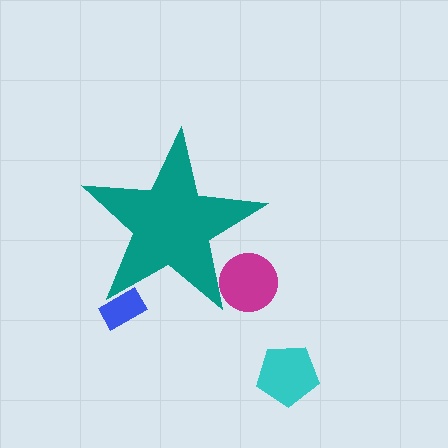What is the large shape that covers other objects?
A teal star.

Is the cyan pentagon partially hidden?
No, the cyan pentagon is fully visible.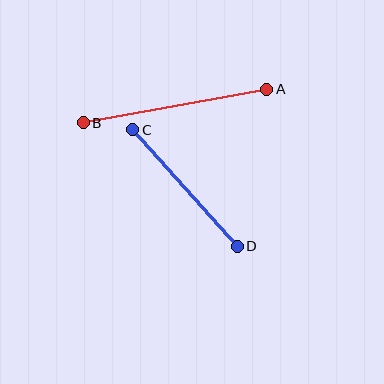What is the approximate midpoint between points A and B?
The midpoint is at approximately (175, 106) pixels.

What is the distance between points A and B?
The distance is approximately 187 pixels.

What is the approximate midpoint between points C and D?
The midpoint is at approximately (185, 188) pixels.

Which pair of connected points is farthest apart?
Points A and B are farthest apart.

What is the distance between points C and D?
The distance is approximately 156 pixels.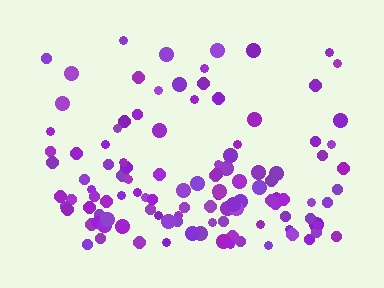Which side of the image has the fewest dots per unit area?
The top.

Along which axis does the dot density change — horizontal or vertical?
Vertical.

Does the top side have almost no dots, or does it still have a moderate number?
Still a moderate number, just noticeably fewer than the bottom.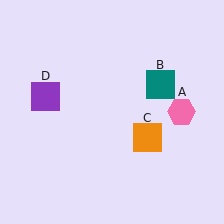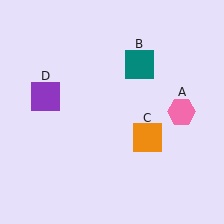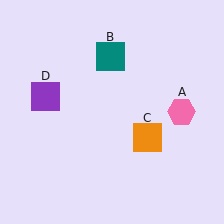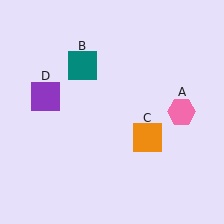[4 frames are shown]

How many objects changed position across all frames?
1 object changed position: teal square (object B).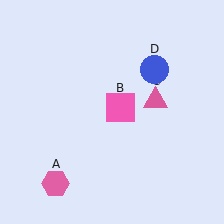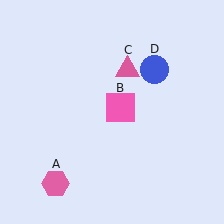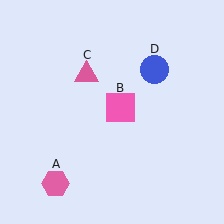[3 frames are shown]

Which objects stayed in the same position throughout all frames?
Pink hexagon (object A) and pink square (object B) and blue circle (object D) remained stationary.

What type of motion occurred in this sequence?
The pink triangle (object C) rotated counterclockwise around the center of the scene.